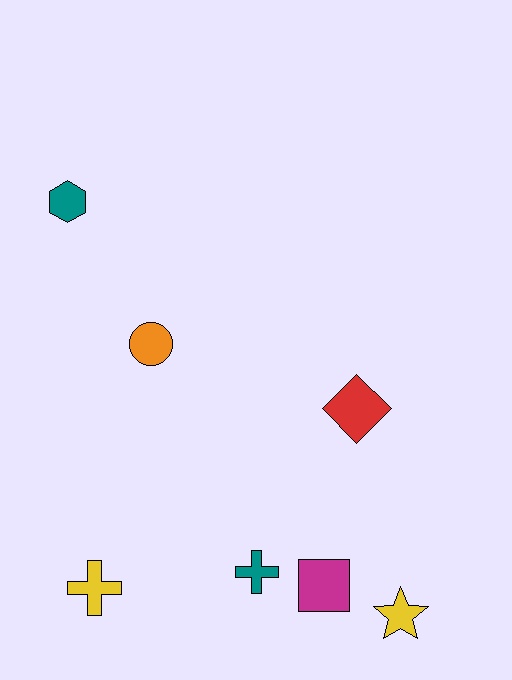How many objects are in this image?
There are 7 objects.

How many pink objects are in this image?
There are no pink objects.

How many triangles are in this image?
There are no triangles.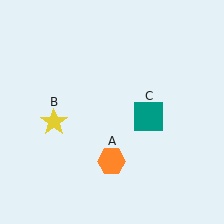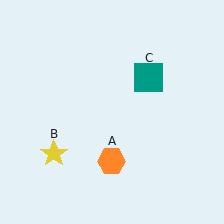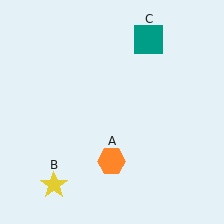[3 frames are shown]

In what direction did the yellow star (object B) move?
The yellow star (object B) moved down.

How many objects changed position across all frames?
2 objects changed position: yellow star (object B), teal square (object C).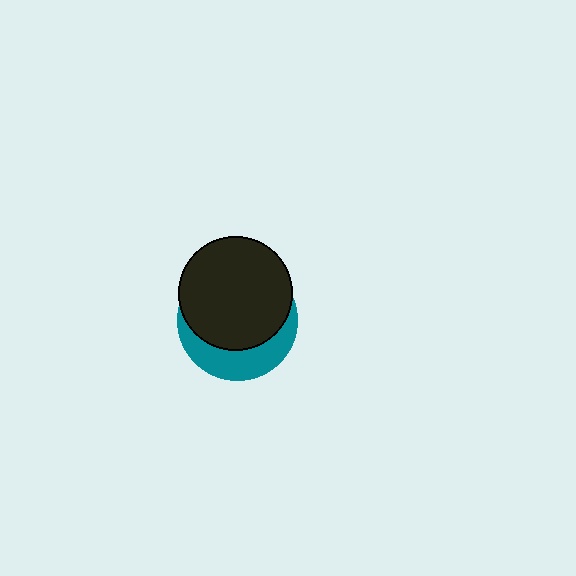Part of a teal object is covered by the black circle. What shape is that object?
It is a circle.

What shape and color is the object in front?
The object in front is a black circle.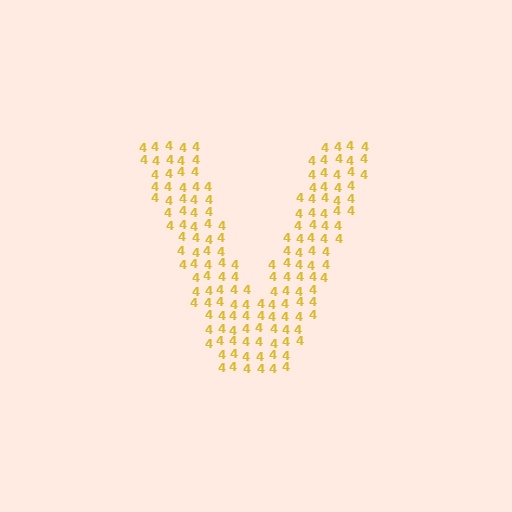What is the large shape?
The large shape is the letter V.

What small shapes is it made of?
It is made of small digit 4's.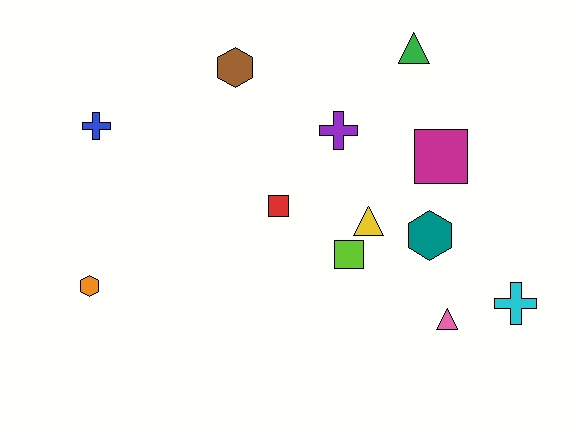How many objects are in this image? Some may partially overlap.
There are 12 objects.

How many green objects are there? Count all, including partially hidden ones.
There is 1 green object.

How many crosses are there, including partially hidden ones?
There are 3 crosses.